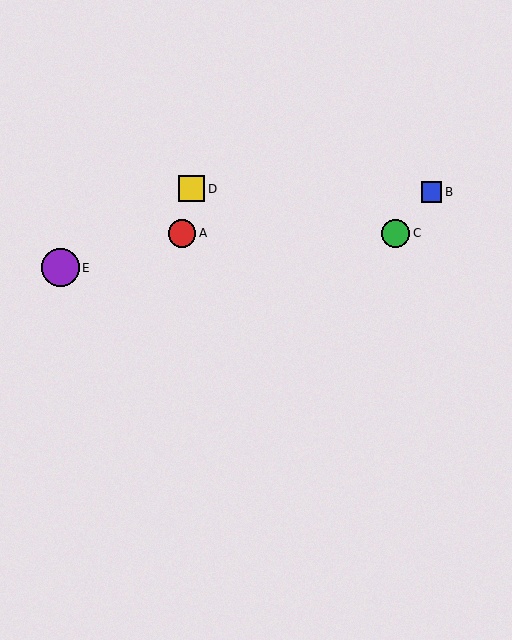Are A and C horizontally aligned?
Yes, both are at y≈233.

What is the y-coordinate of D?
Object D is at y≈189.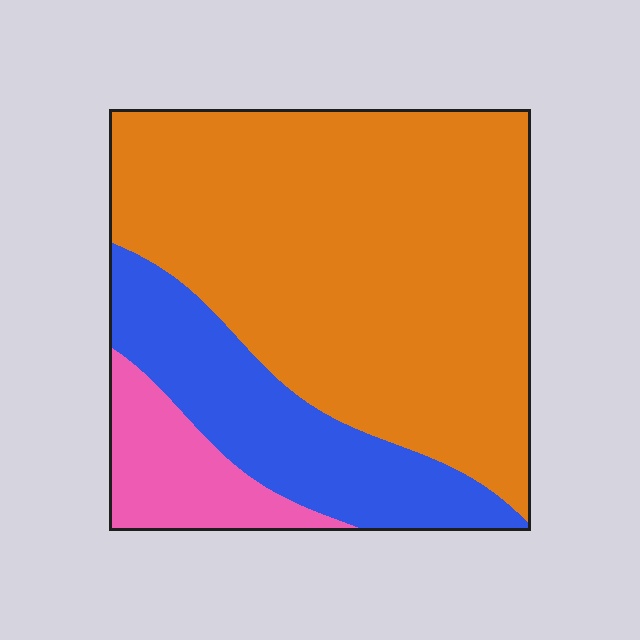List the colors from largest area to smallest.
From largest to smallest: orange, blue, pink.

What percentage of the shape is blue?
Blue covers roughly 20% of the shape.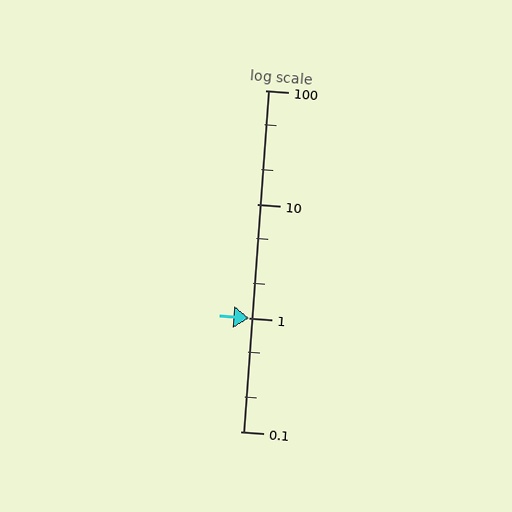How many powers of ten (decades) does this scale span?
The scale spans 3 decades, from 0.1 to 100.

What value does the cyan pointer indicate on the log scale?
The pointer indicates approximately 1.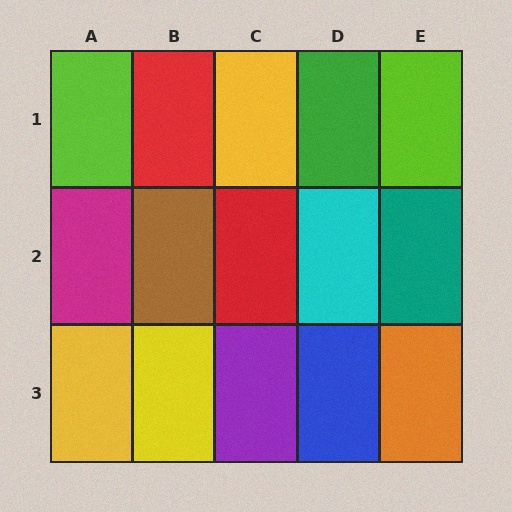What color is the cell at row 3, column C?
Purple.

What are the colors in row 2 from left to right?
Magenta, brown, red, cyan, teal.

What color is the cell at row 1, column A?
Lime.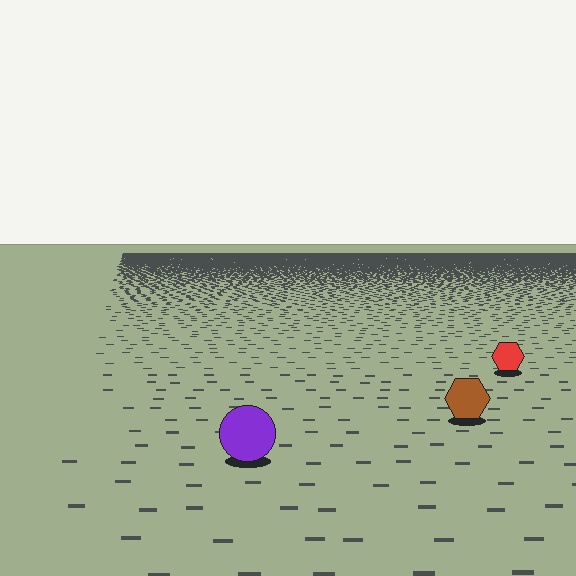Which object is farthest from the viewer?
The red hexagon is farthest from the viewer. It appears smaller and the ground texture around it is denser.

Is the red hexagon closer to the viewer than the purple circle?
No. The purple circle is closer — you can tell from the texture gradient: the ground texture is coarser near it.